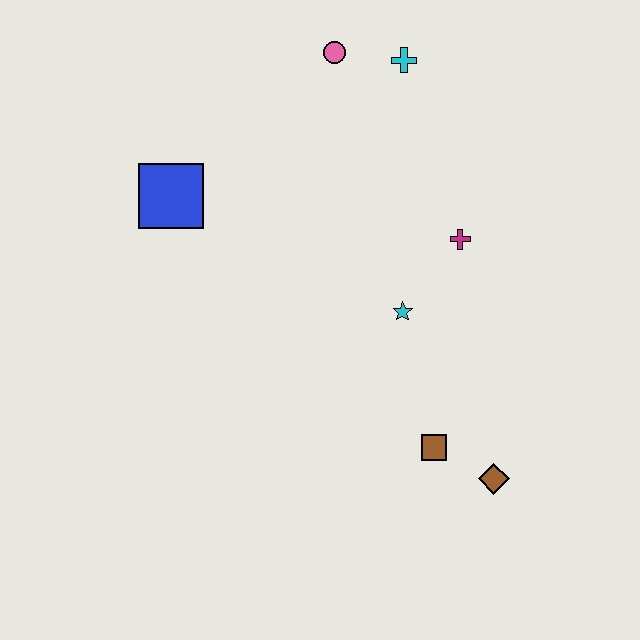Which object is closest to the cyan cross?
The pink circle is closest to the cyan cross.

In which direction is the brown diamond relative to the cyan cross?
The brown diamond is below the cyan cross.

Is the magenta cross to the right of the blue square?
Yes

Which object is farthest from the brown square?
The pink circle is farthest from the brown square.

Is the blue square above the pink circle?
No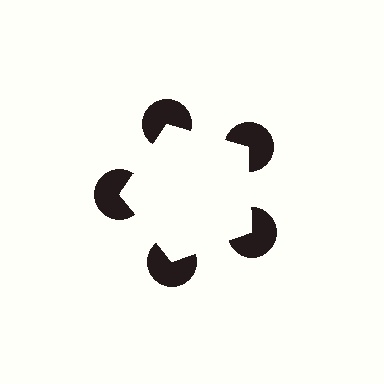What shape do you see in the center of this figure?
An illusory pentagon — its edges are inferred from the aligned wedge cuts in the pac-man discs, not physically drawn.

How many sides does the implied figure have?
5 sides.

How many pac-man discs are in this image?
There are 5 — one at each vertex of the illusory pentagon.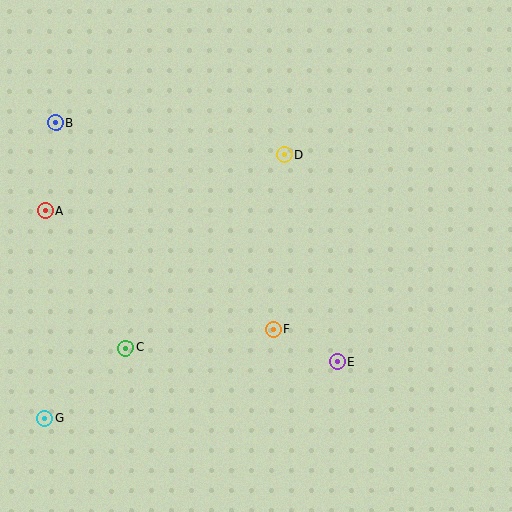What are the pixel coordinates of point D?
Point D is at (284, 154).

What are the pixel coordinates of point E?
Point E is at (338, 361).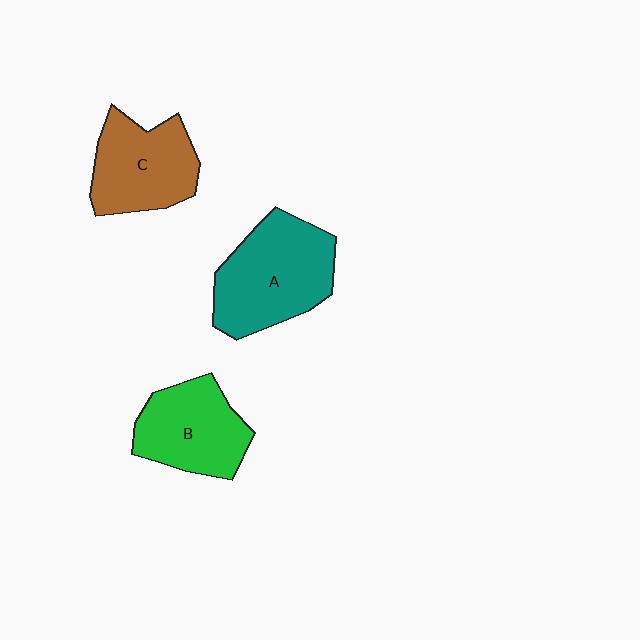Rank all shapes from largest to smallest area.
From largest to smallest: A (teal), C (brown), B (green).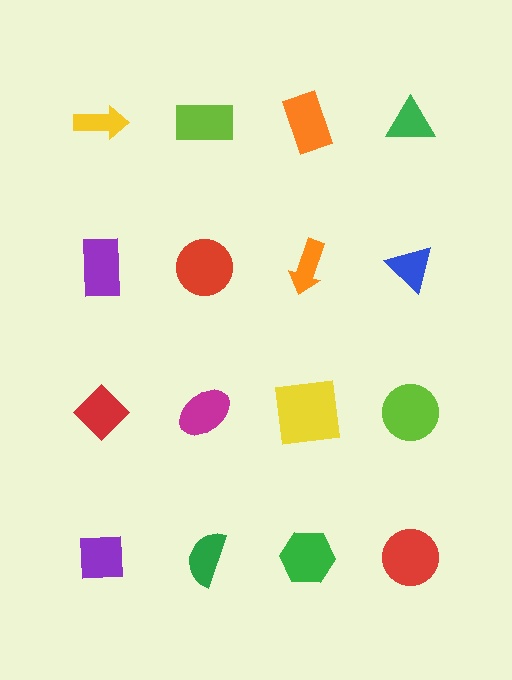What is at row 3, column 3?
A yellow square.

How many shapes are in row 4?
4 shapes.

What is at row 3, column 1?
A red diamond.